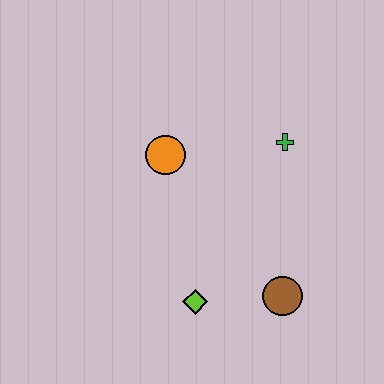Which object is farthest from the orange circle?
The brown circle is farthest from the orange circle.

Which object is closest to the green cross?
The orange circle is closest to the green cross.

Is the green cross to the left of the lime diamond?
No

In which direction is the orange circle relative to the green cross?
The orange circle is to the left of the green cross.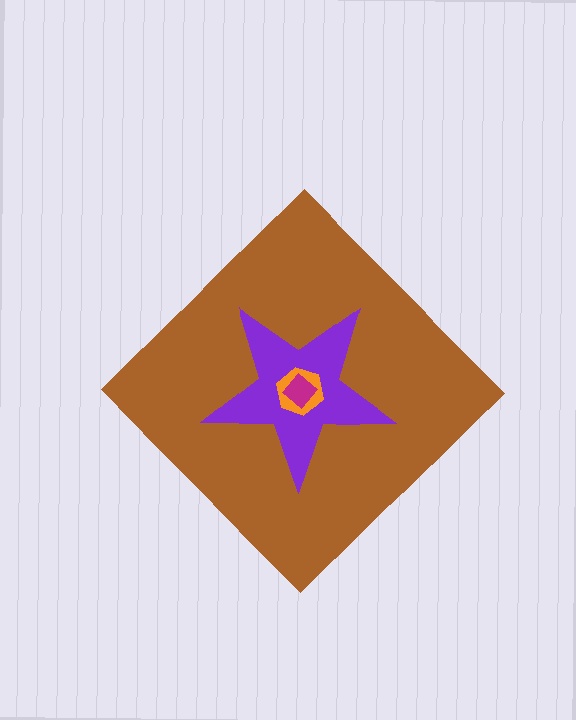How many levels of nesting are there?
4.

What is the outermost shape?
The brown diamond.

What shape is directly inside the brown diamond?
The purple star.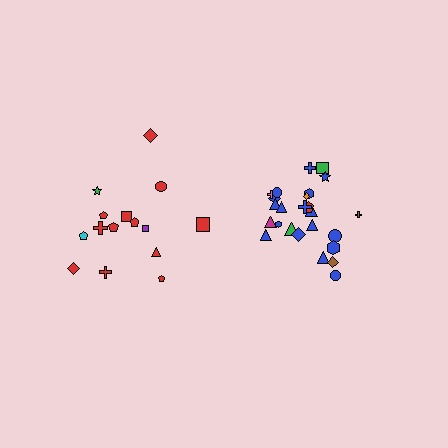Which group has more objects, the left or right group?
The right group.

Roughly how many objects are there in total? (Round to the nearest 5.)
Roughly 40 objects in total.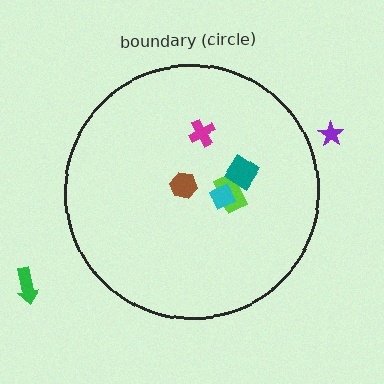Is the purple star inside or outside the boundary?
Outside.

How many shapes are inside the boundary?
5 inside, 2 outside.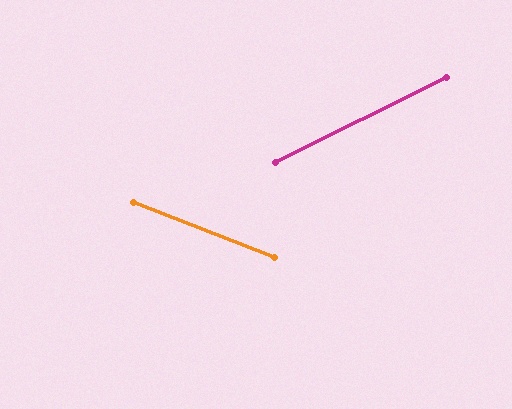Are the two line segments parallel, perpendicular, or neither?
Neither parallel nor perpendicular — they differ by about 48°.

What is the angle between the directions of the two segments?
Approximately 48 degrees.